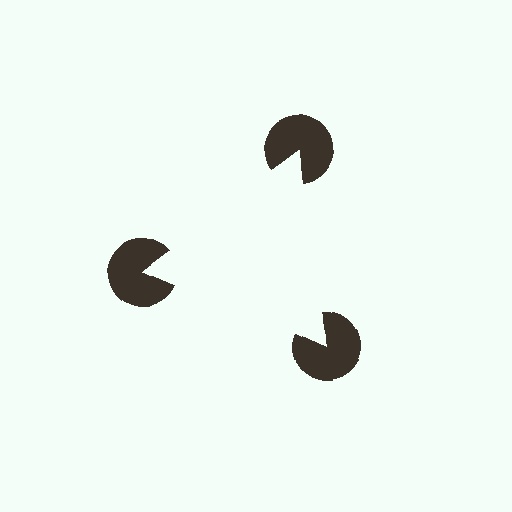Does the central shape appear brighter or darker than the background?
It typically appears slightly brighter than the background, even though no actual brightness change is drawn.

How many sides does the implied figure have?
3 sides.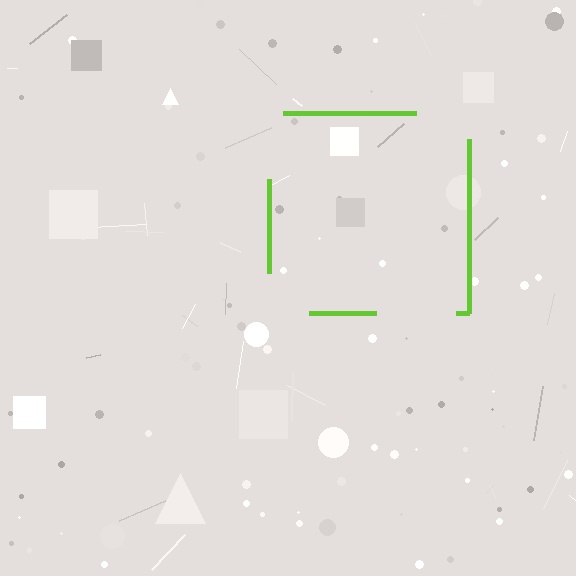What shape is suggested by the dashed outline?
The dashed outline suggests a square.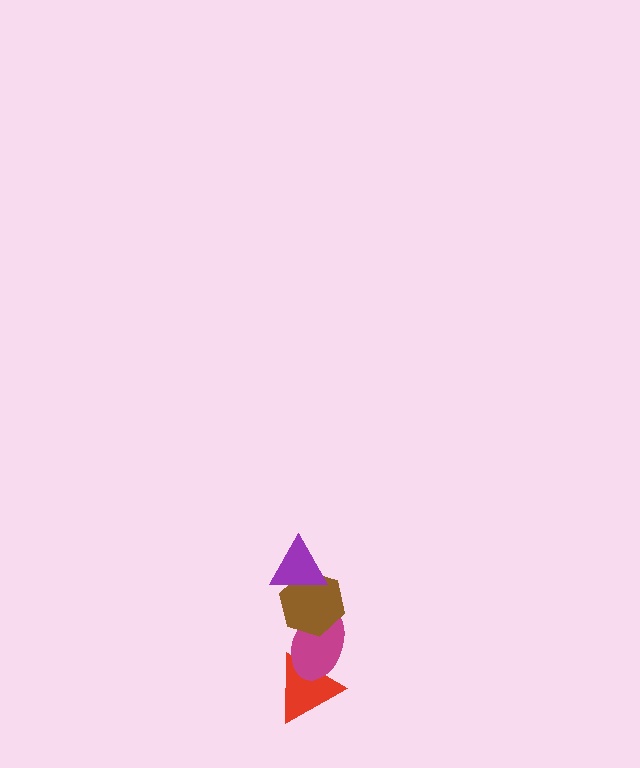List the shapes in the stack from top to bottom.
From top to bottom: the purple triangle, the brown hexagon, the magenta ellipse, the red triangle.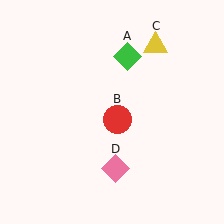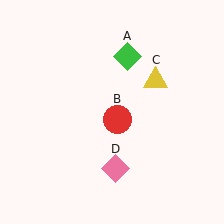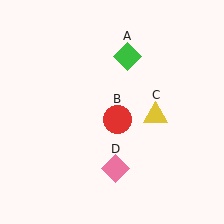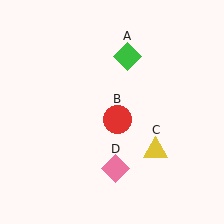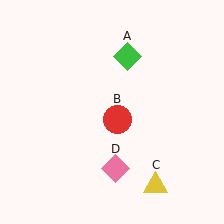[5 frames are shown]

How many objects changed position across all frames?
1 object changed position: yellow triangle (object C).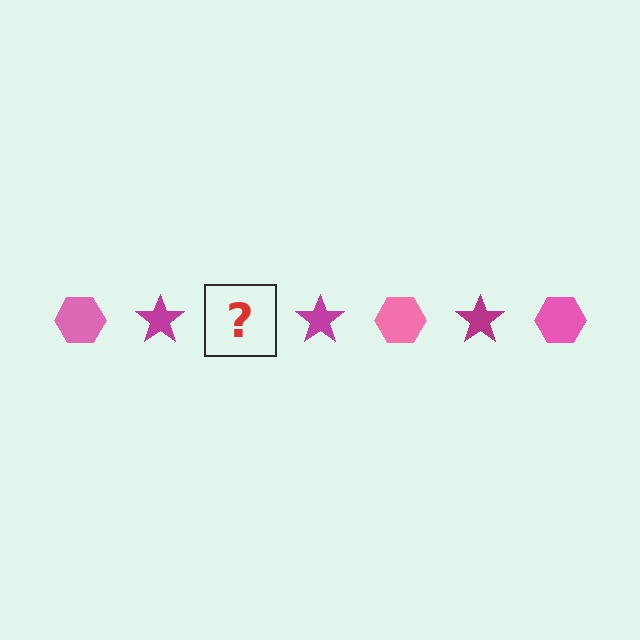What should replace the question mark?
The question mark should be replaced with a pink hexagon.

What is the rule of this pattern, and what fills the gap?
The rule is that the pattern alternates between pink hexagon and magenta star. The gap should be filled with a pink hexagon.